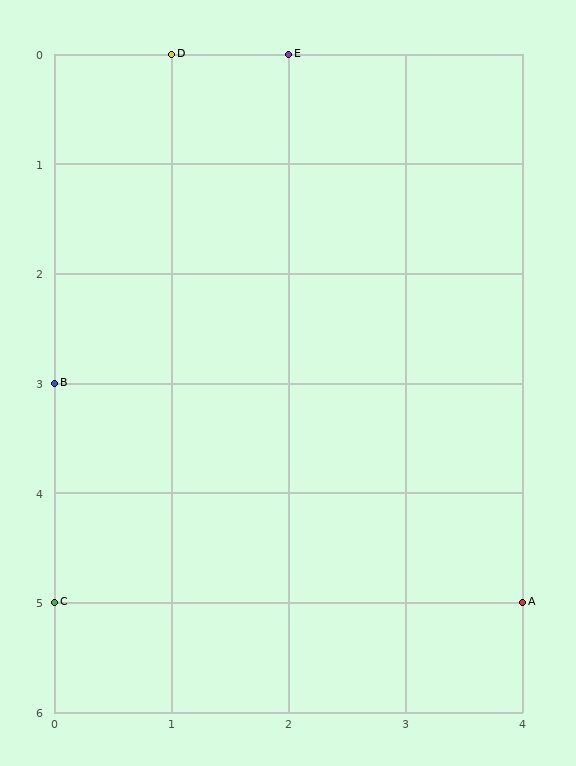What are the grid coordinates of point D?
Point D is at grid coordinates (1, 0).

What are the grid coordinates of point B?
Point B is at grid coordinates (0, 3).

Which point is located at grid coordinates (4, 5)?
Point A is at (4, 5).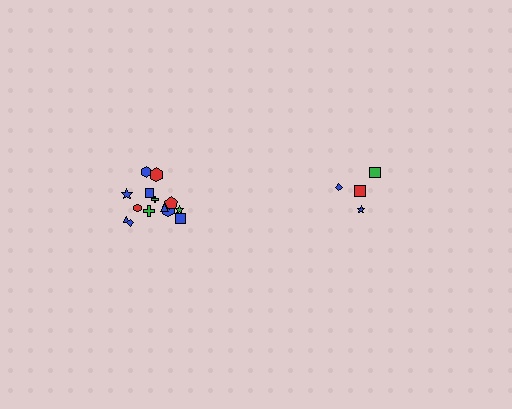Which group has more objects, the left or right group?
The left group.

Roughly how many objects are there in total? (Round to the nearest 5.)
Roughly 20 objects in total.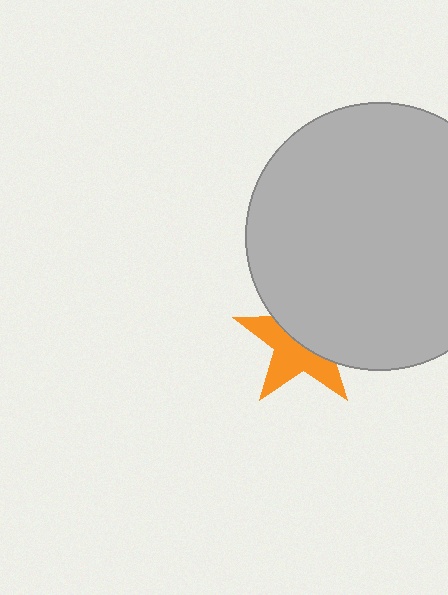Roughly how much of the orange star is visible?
About half of it is visible (roughly 50%).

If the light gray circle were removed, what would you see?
You would see the complete orange star.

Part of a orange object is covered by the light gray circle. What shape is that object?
It is a star.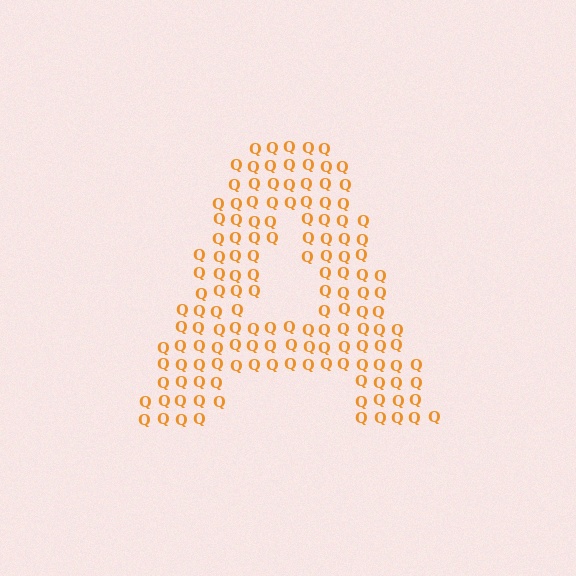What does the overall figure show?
The overall figure shows the letter A.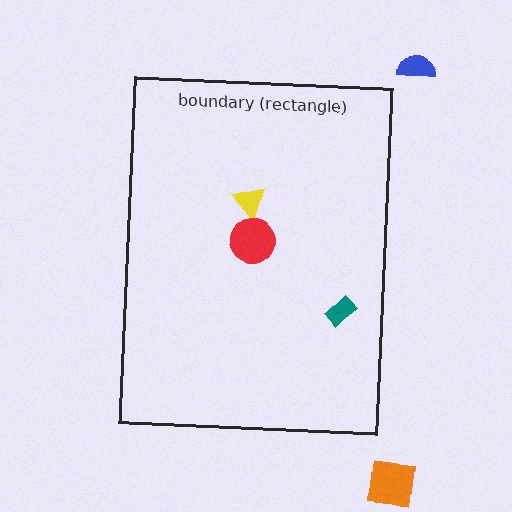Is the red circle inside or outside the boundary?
Inside.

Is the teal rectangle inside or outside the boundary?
Inside.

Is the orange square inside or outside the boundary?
Outside.